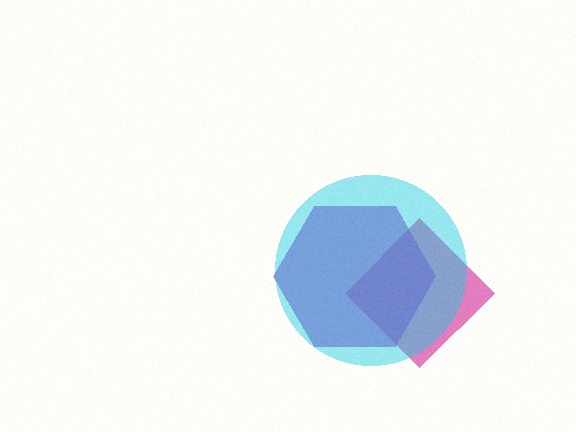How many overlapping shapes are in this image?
There are 3 overlapping shapes in the image.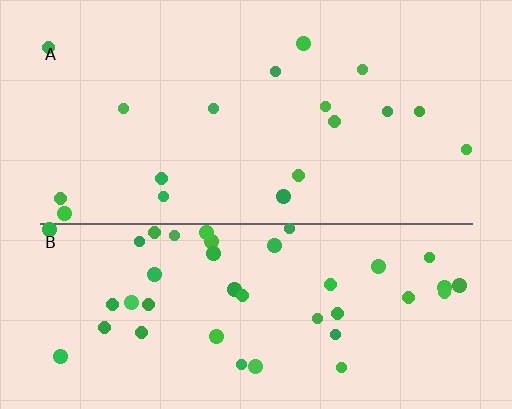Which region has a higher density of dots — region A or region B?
B (the bottom).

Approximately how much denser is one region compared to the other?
Approximately 2.4× — region B over region A.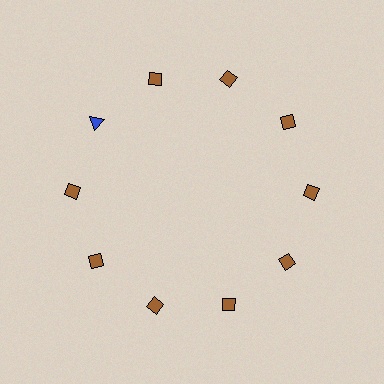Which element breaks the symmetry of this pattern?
The blue triangle at roughly the 10 o'clock position breaks the symmetry. All other shapes are brown diamonds.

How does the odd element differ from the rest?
It differs in both color (blue instead of brown) and shape (triangle instead of diamond).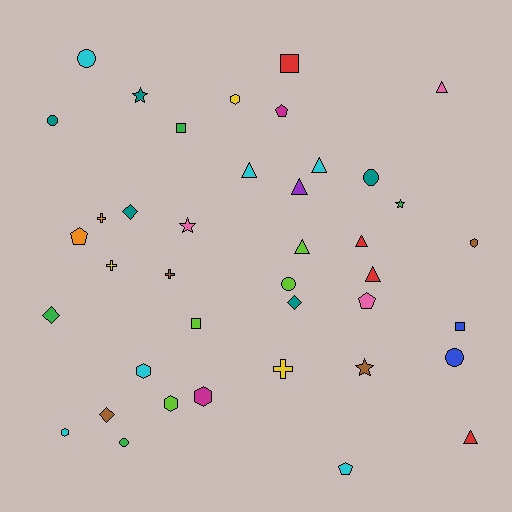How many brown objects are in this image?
There are 4 brown objects.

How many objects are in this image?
There are 40 objects.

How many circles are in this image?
There are 6 circles.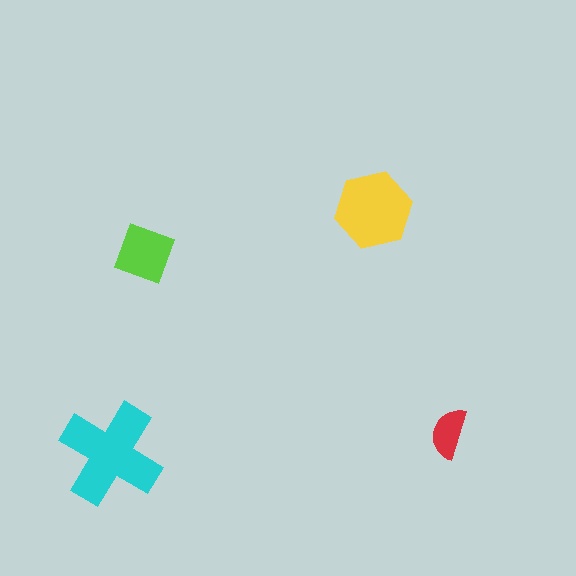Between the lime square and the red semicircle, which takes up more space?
The lime square.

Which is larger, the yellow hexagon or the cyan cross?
The cyan cross.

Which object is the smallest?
The red semicircle.